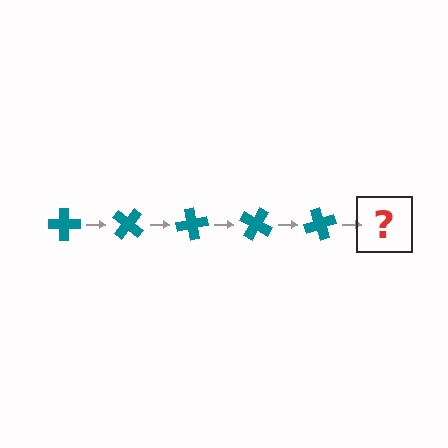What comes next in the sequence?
The next element should be a teal cross rotated 200 degrees.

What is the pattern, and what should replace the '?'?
The pattern is that the cross rotates 40 degrees each step. The '?' should be a teal cross rotated 200 degrees.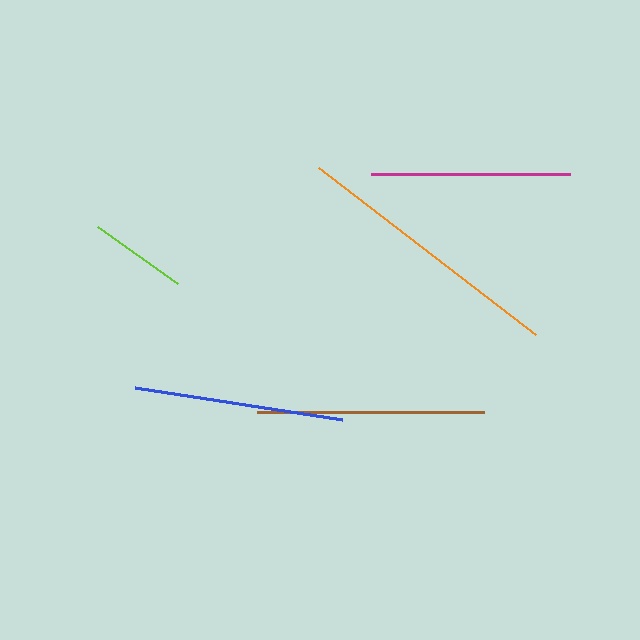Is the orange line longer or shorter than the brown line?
The orange line is longer than the brown line.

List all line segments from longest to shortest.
From longest to shortest: orange, brown, blue, magenta, lime.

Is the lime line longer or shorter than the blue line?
The blue line is longer than the lime line.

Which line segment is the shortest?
The lime line is the shortest at approximately 98 pixels.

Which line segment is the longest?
The orange line is the longest at approximately 274 pixels.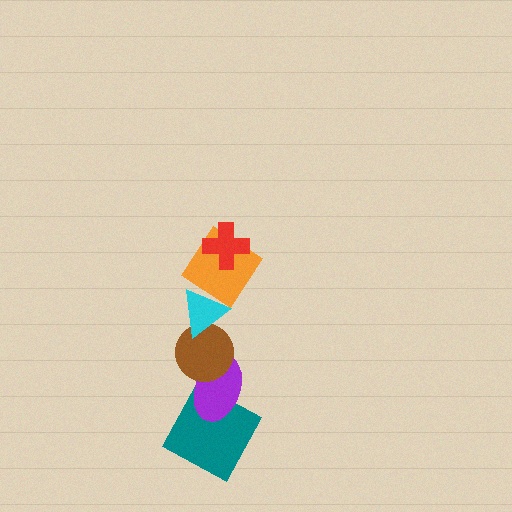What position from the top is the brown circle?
The brown circle is 4th from the top.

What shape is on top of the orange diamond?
The red cross is on top of the orange diamond.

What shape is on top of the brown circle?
The cyan triangle is on top of the brown circle.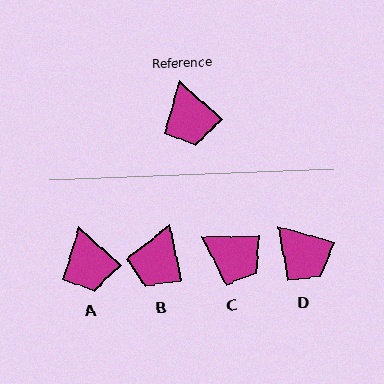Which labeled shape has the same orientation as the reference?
A.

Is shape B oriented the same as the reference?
No, it is off by about 35 degrees.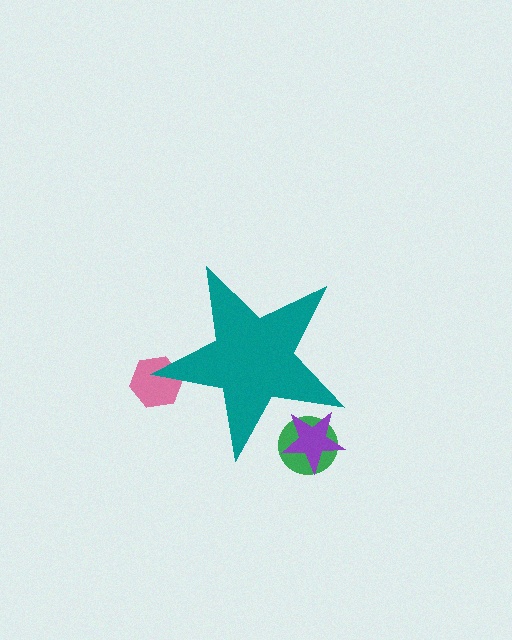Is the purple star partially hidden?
Yes, the purple star is partially hidden behind the teal star.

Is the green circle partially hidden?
Yes, the green circle is partially hidden behind the teal star.